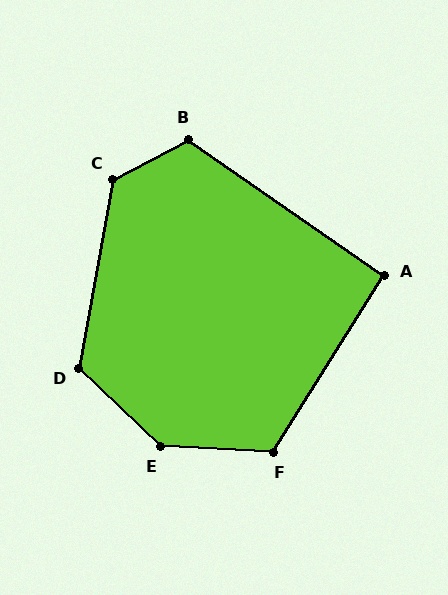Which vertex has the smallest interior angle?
A, at approximately 93 degrees.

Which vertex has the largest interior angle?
E, at approximately 139 degrees.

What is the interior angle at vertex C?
Approximately 128 degrees (obtuse).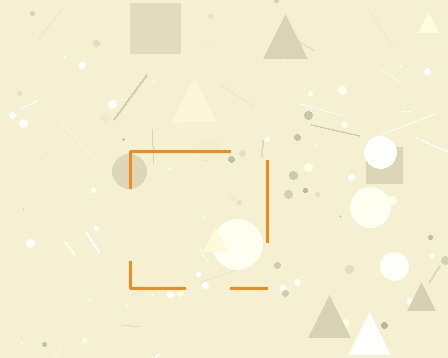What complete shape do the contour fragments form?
The contour fragments form a square.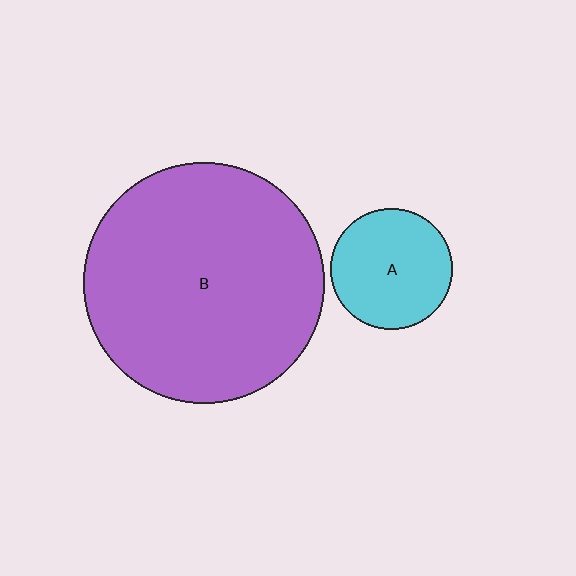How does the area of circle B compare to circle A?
Approximately 3.9 times.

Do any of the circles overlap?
No, none of the circles overlap.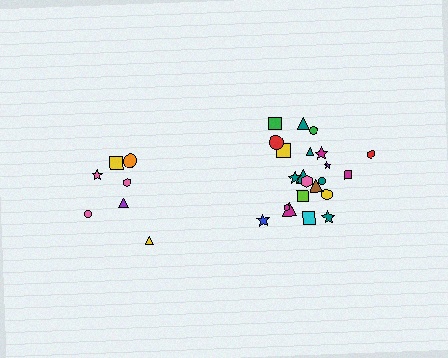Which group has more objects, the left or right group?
The right group.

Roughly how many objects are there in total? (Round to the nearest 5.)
Roughly 30 objects in total.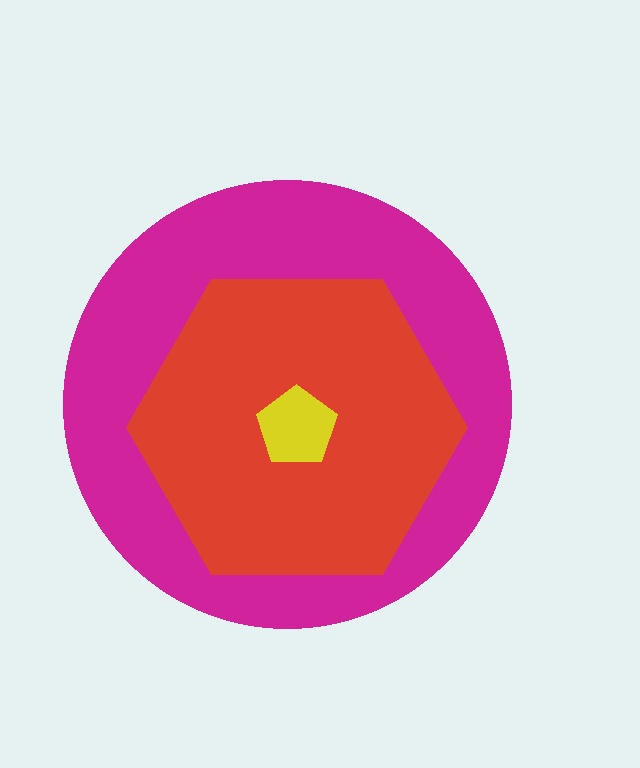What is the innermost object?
The yellow pentagon.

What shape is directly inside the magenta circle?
The red hexagon.